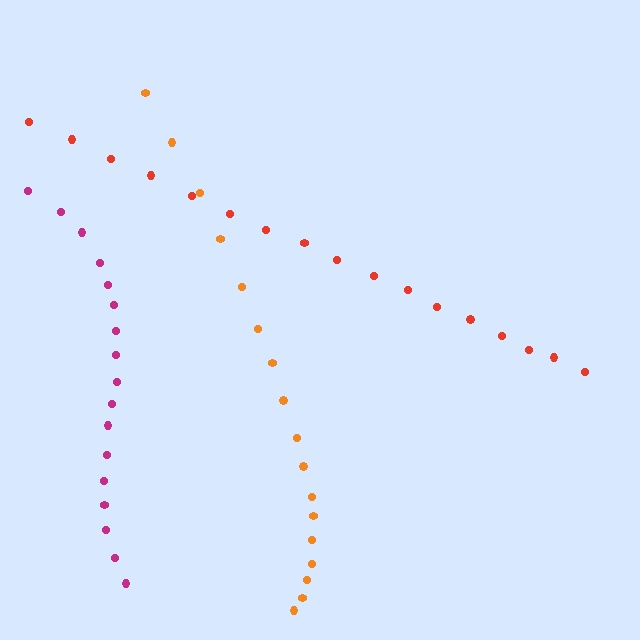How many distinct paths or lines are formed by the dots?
There are 3 distinct paths.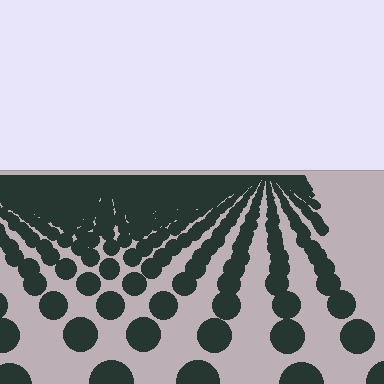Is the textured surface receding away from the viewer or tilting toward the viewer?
The surface is receding away from the viewer. Texture elements get smaller and denser toward the top.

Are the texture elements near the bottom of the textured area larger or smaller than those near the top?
Larger. Near the bottom, elements are closer to the viewer and appear at a bigger on-screen size.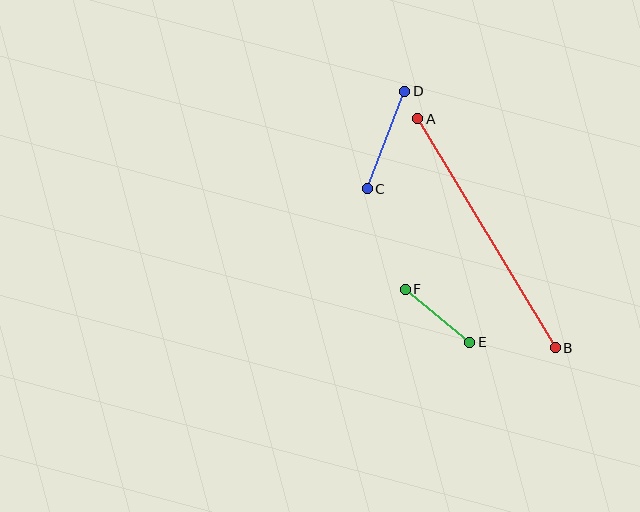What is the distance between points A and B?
The distance is approximately 267 pixels.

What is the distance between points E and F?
The distance is approximately 84 pixels.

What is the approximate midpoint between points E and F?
The midpoint is at approximately (438, 316) pixels.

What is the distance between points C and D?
The distance is approximately 104 pixels.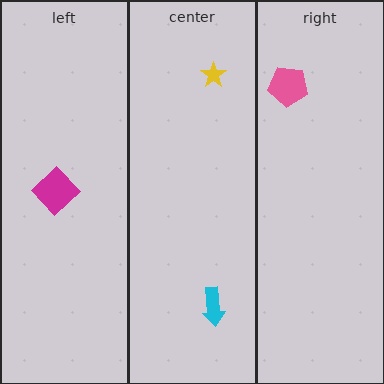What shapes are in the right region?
The pink pentagon.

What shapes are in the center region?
The cyan arrow, the yellow star.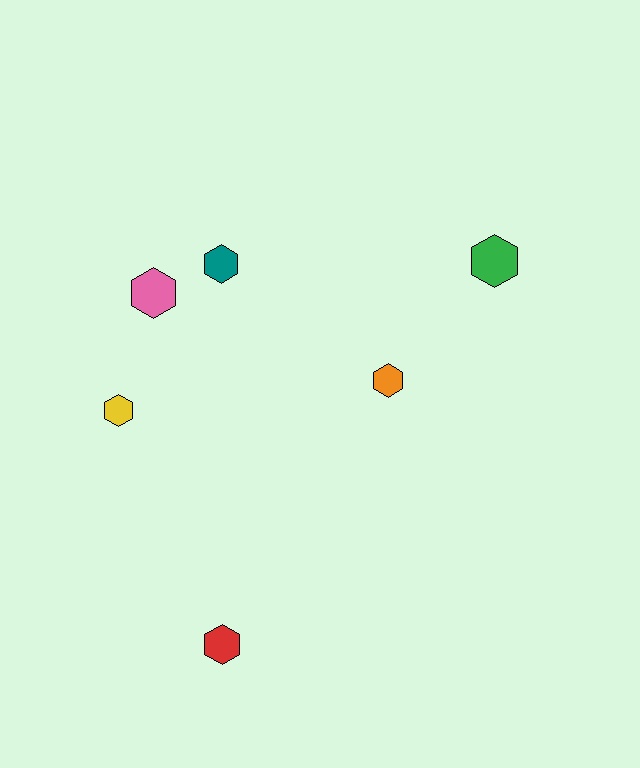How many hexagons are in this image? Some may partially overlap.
There are 6 hexagons.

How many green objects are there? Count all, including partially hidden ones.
There is 1 green object.